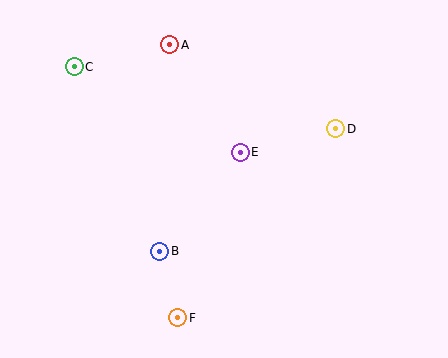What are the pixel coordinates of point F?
Point F is at (178, 318).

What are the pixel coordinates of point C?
Point C is at (74, 67).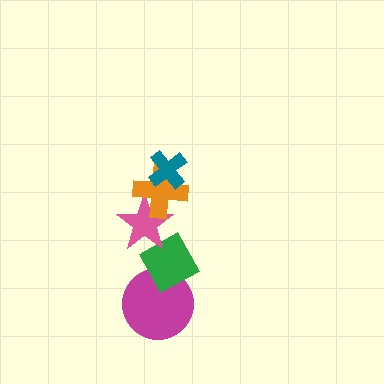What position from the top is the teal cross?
The teal cross is 1st from the top.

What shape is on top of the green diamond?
The pink star is on top of the green diamond.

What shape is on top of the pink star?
The orange cross is on top of the pink star.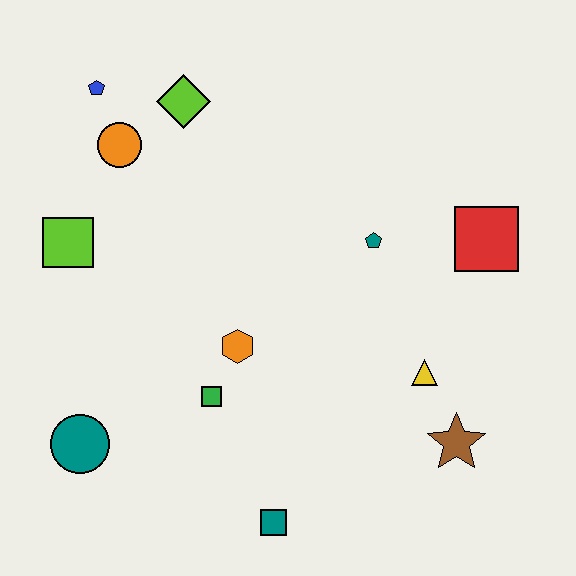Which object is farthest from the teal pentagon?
The teal circle is farthest from the teal pentagon.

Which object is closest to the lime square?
The orange circle is closest to the lime square.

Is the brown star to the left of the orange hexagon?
No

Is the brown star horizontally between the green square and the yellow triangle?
No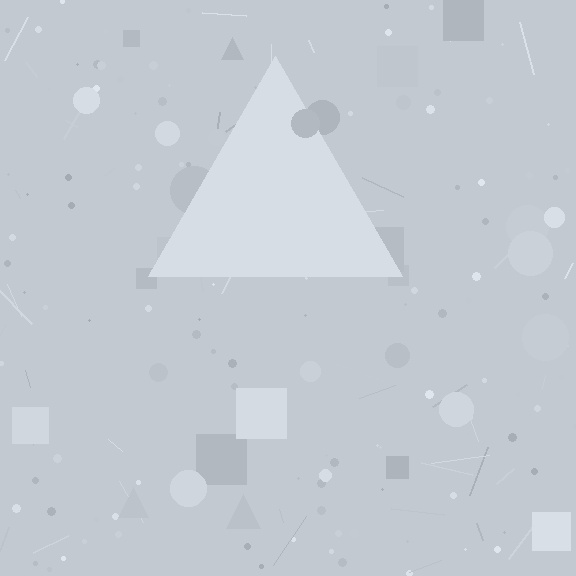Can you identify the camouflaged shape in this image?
The camouflaged shape is a triangle.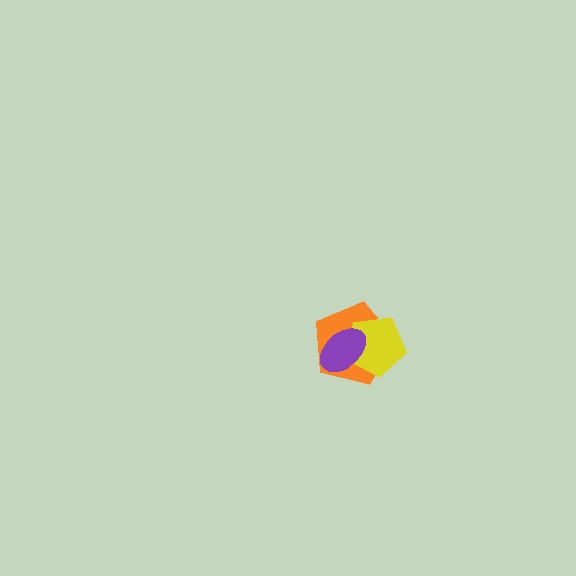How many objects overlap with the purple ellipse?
2 objects overlap with the purple ellipse.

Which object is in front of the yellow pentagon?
The purple ellipse is in front of the yellow pentagon.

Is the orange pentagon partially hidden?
Yes, it is partially covered by another shape.